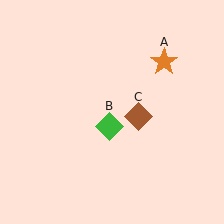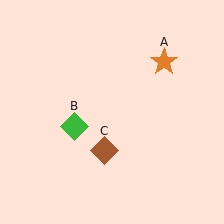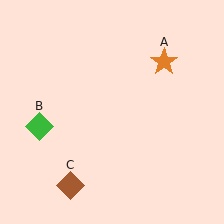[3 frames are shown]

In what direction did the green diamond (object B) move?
The green diamond (object B) moved left.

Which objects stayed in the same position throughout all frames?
Orange star (object A) remained stationary.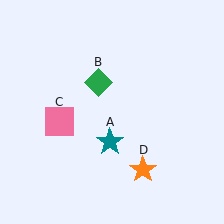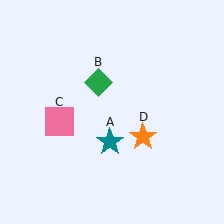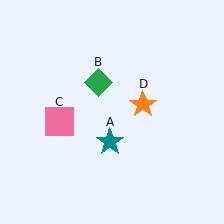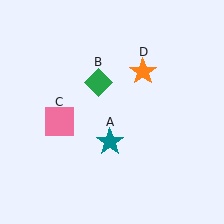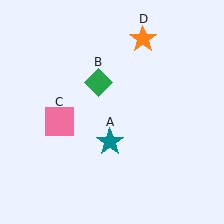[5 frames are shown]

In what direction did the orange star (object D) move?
The orange star (object D) moved up.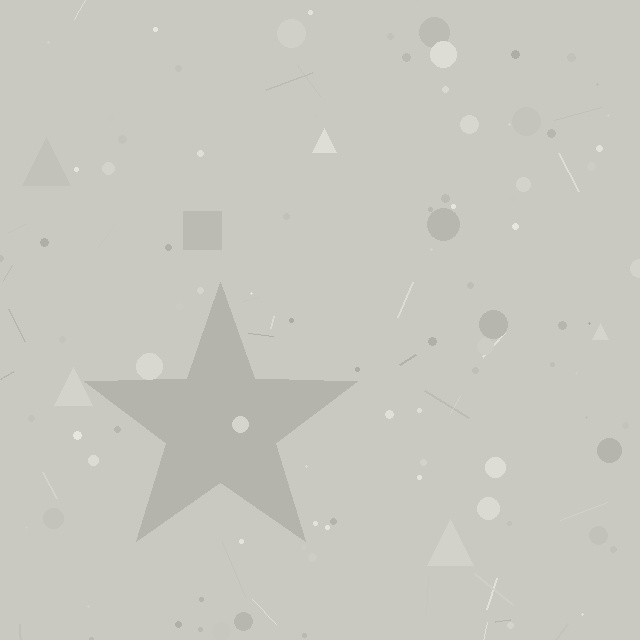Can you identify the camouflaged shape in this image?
The camouflaged shape is a star.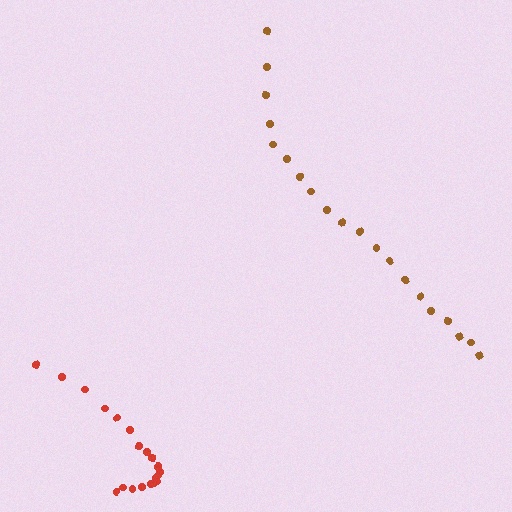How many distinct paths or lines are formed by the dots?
There are 2 distinct paths.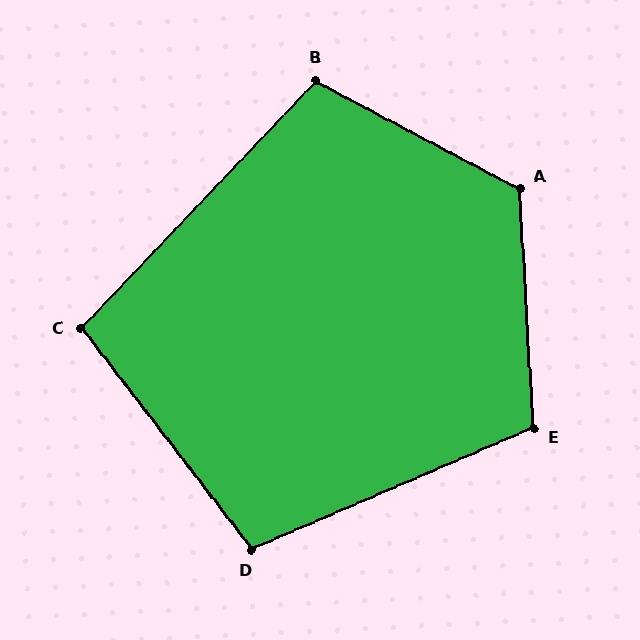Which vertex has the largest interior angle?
A, at approximately 121 degrees.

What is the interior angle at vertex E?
Approximately 110 degrees (obtuse).